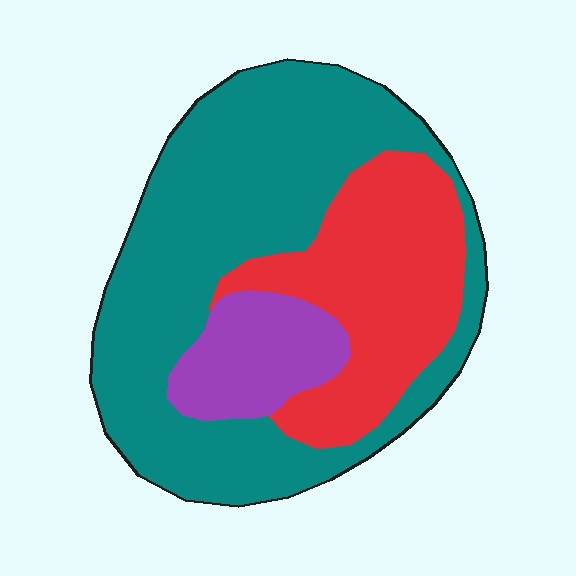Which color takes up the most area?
Teal, at roughly 60%.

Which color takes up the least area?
Purple, at roughly 15%.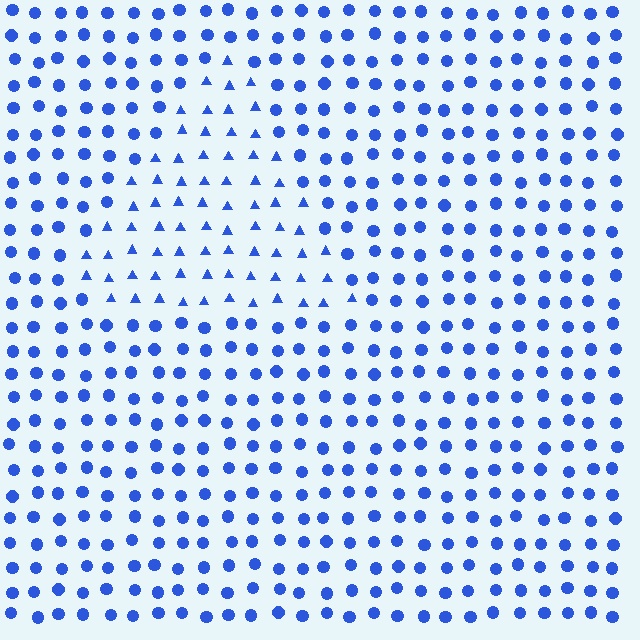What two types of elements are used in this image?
The image uses triangles inside the triangle region and circles outside it.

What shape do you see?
I see a triangle.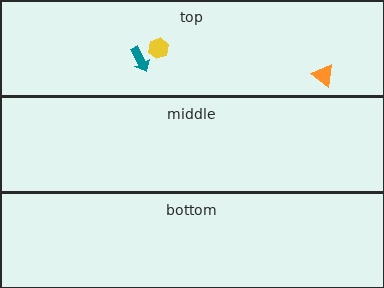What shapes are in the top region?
The teal arrow, the orange triangle, the yellow hexagon.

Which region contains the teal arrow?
The top region.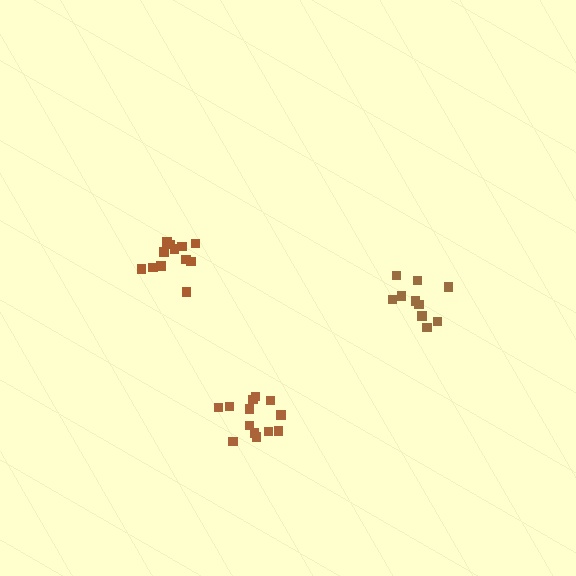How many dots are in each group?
Group 1: 10 dots, Group 2: 12 dots, Group 3: 13 dots (35 total).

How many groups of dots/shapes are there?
There are 3 groups.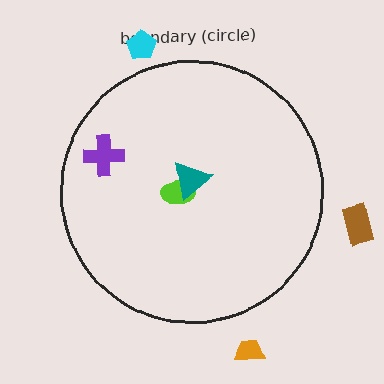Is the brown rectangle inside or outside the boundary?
Outside.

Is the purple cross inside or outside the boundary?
Inside.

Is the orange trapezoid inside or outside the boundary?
Outside.